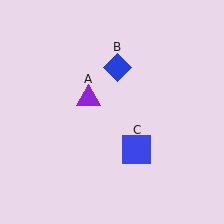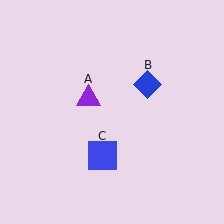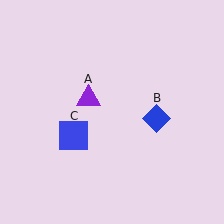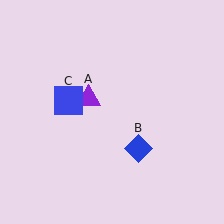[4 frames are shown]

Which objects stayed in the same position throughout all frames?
Purple triangle (object A) remained stationary.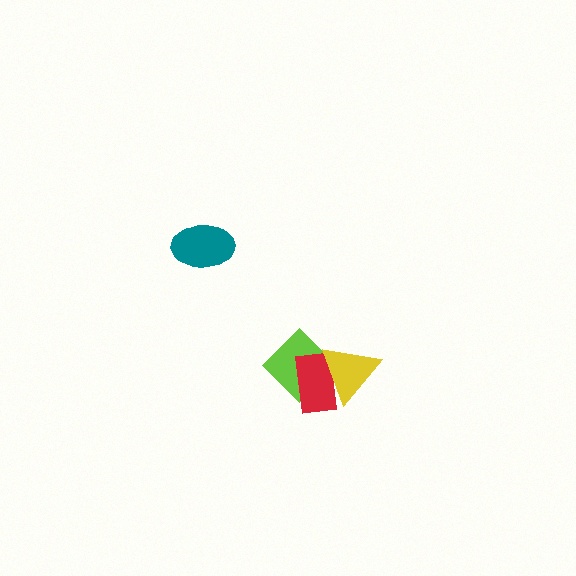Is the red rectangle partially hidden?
Yes, it is partially covered by another shape.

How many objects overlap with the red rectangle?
2 objects overlap with the red rectangle.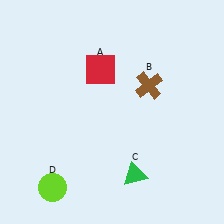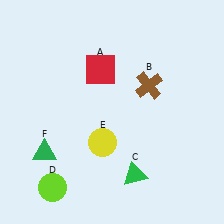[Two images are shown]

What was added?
A yellow circle (E), a green triangle (F) were added in Image 2.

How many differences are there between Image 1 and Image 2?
There are 2 differences between the two images.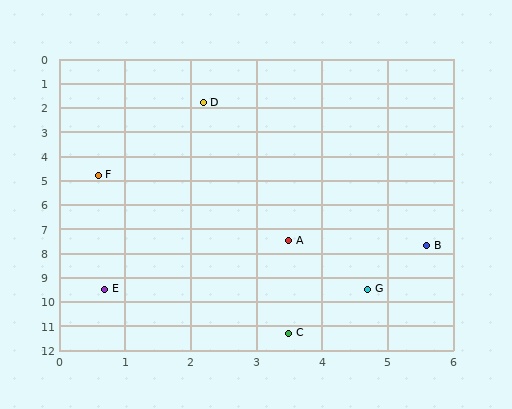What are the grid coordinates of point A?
Point A is at approximately (3.5, 7.5).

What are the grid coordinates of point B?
Point B is at approximately (5.6, 7.7).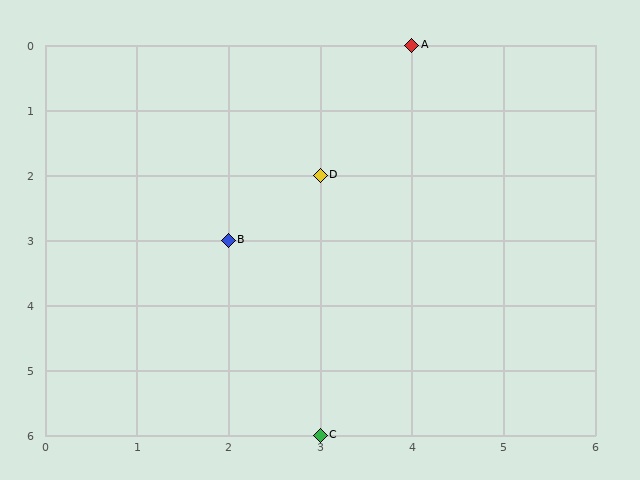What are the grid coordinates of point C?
Point C is at grid coordinates (3, 6).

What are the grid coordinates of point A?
Point A is at grid coordinates (4, 0).